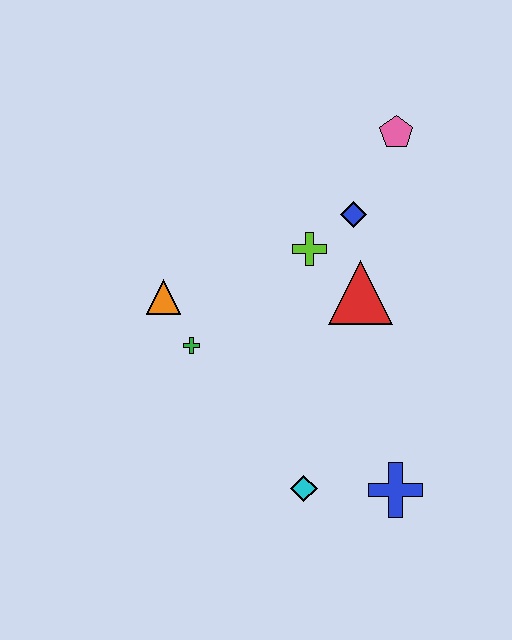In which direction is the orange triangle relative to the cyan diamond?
The orange triangle is above the cyan diamond.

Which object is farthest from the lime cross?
The blue cross is farthest from the lime cross.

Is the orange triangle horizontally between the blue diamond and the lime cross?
No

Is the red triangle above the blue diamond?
No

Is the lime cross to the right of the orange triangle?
Yes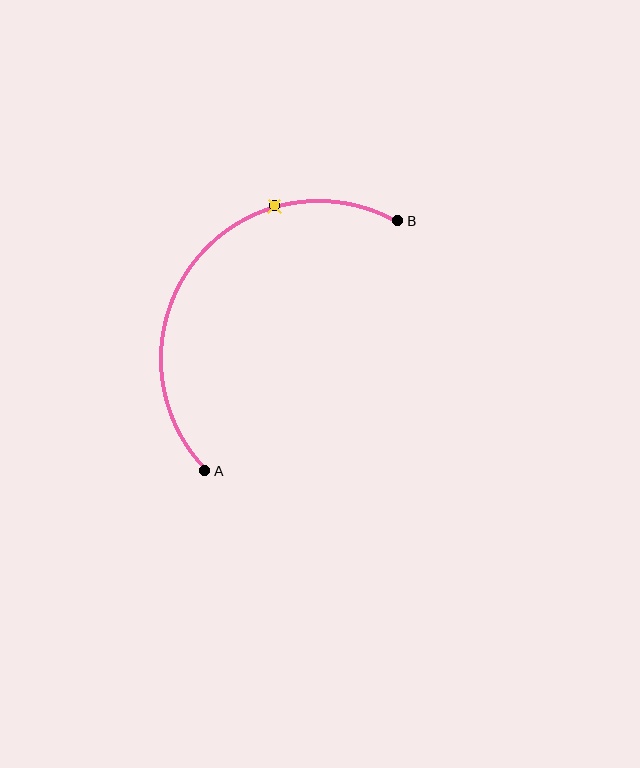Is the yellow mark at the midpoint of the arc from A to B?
No. The yellow mark lies on the arc but is closer to endpoint B. The arc midpoint would be at the point on the curve equidistant along the arc from both A and B.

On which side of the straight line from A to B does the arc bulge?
The arc bulges above and to the left of the straight line connecting A and B.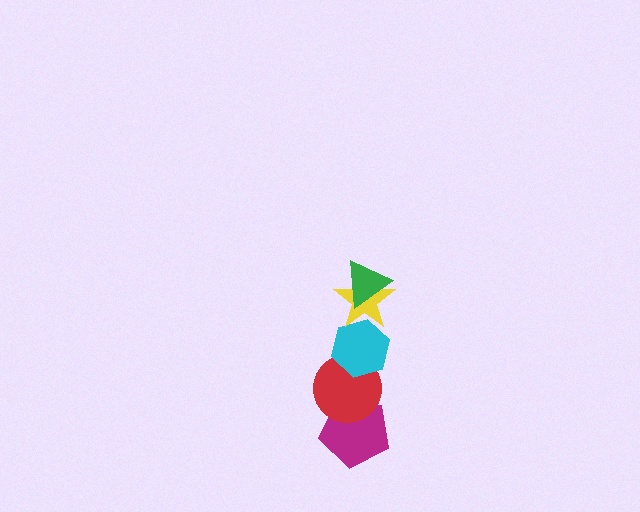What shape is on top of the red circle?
The cyan hexagon is on top of the red circle.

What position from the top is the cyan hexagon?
The cyan hexagon is 3rd from the top.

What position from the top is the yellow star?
The yellow star is 2nd from the top.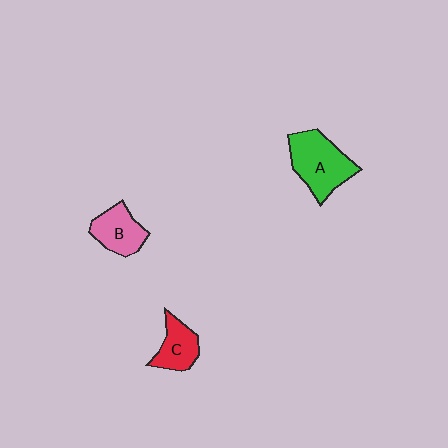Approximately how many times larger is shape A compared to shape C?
Approximately 1.7 times.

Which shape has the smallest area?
Shape C (red).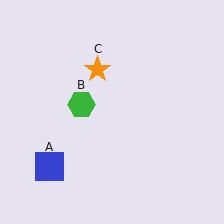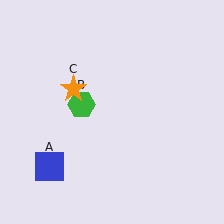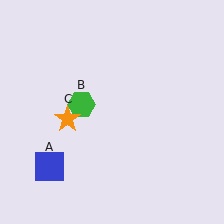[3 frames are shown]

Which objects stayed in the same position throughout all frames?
Blue square (object A) and green hexagon (object B) remained stationary.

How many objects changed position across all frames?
1 object changed position: orange star (object C).